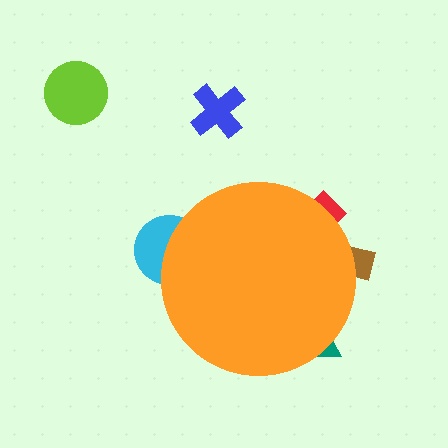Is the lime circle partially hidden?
No, the lime circle is fully visible.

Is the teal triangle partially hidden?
Yes, the teal triangle is partially hidden behind the orange circle.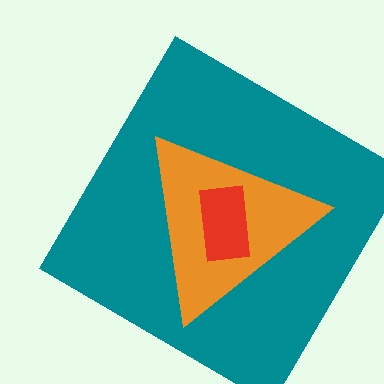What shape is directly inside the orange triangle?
The red rectangle.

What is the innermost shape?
The red rectangle.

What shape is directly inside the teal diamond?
The orange triangle.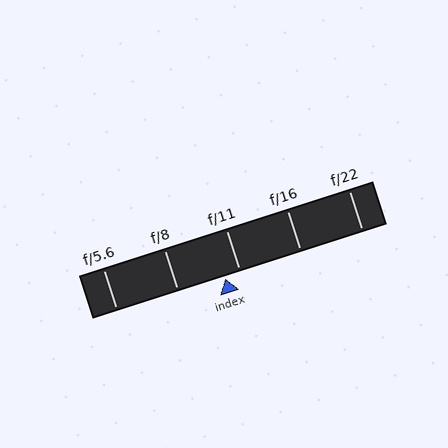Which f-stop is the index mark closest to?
The index mark is closest to f/11.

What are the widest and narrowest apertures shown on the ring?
The widest aperture shown is f/5.6 and the narrowest is f/22.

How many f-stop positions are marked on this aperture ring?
There are 5 f-stop positions marked.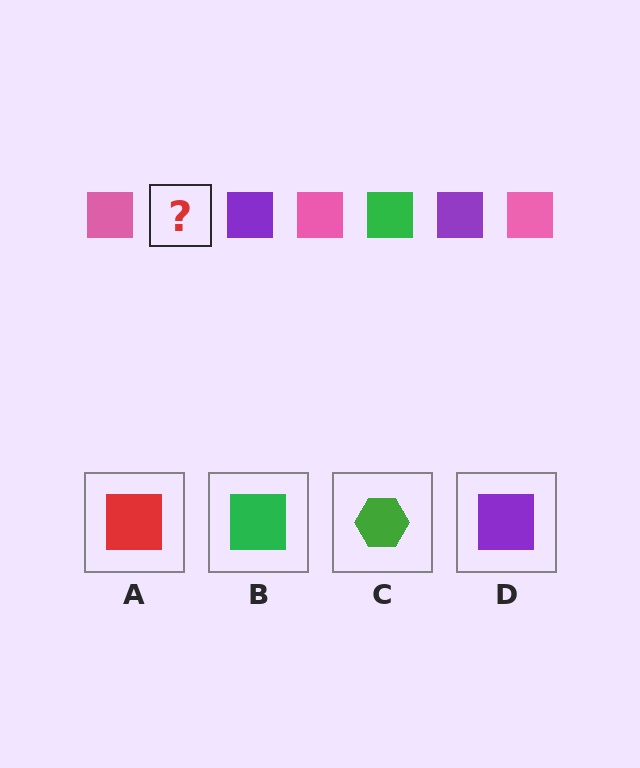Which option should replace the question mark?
Option B.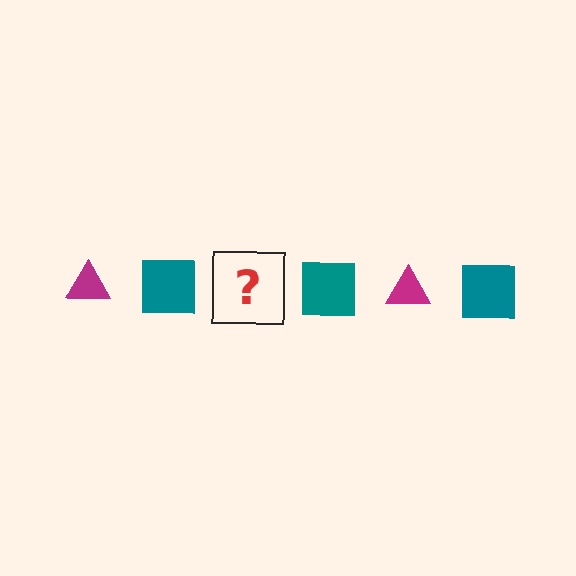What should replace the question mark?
The question mark should be replaced with a magenta triangle.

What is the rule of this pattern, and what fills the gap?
The rule is that the pattern alternates between magenta triangle and teal square. The gap should be filled with a magenta triangle.